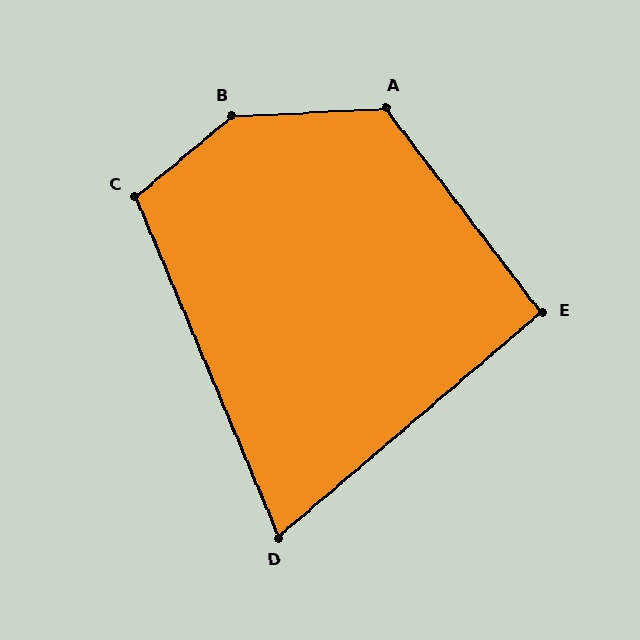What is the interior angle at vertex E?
Approximately 93 degrees (approximately right).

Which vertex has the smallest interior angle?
D, at approximately 72 degrees.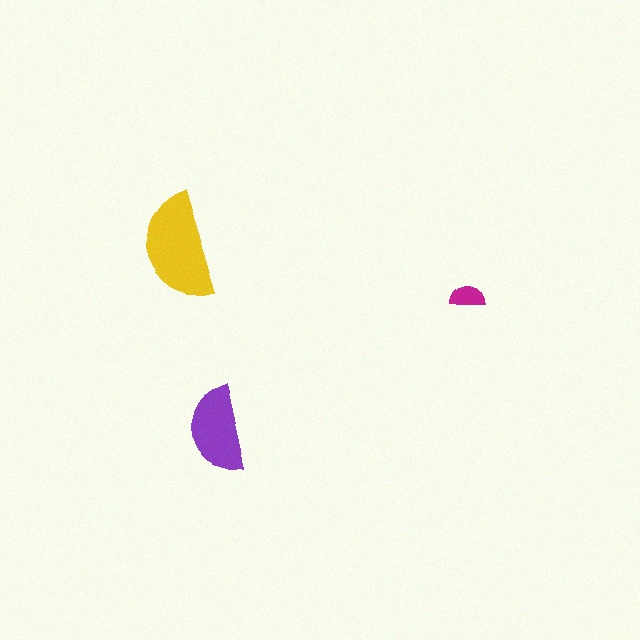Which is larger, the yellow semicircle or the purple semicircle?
The yellow one.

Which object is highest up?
The yellow semicircle is topmost.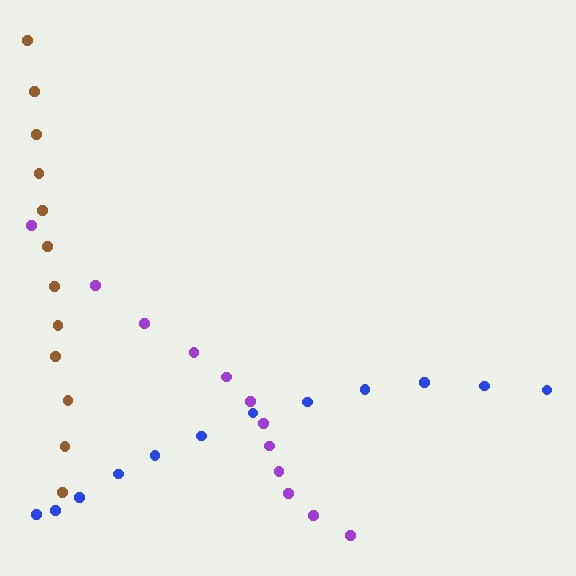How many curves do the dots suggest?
There are 3 distinct paths.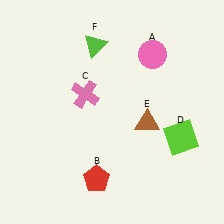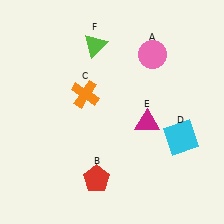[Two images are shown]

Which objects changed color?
C changed from pink to orange. D changed from lime to cyan. E changed from brown to magenta.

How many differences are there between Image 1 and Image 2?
There are 3 differences between the two images.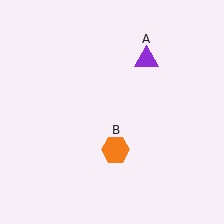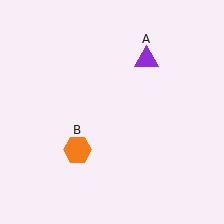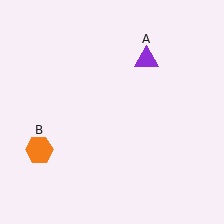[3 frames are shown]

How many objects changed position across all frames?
1 object changed position: orange hexagon (object B).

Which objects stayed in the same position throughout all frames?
Purple triangle (object A) remained stationary.